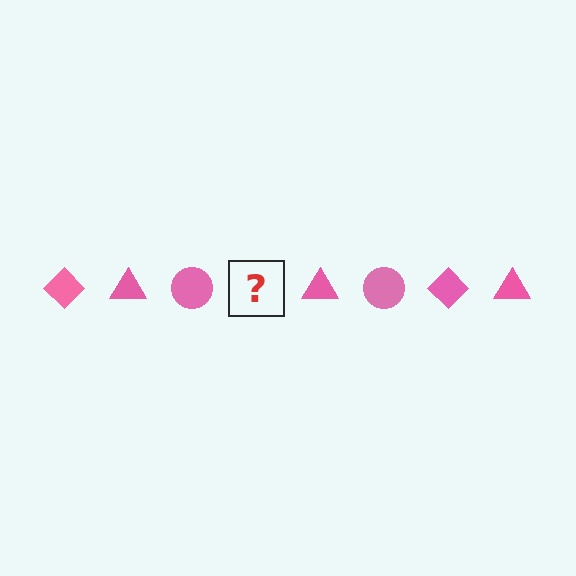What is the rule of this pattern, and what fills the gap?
The rule is that the pattern cycles through diamond, triangle, circle shapes in pink. The gap should be filled with a pink diamond.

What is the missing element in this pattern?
The missing element is a pink diamond.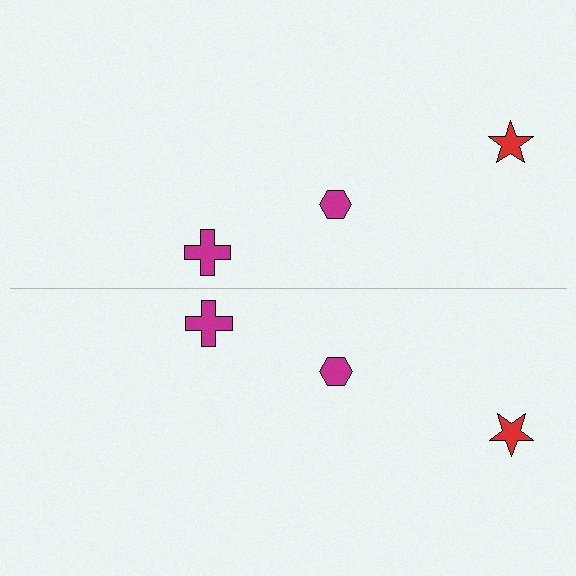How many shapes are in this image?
There are 6 shapes in this image.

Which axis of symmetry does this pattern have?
The pattern has a horizontal axis of symmetry running through the center of the image.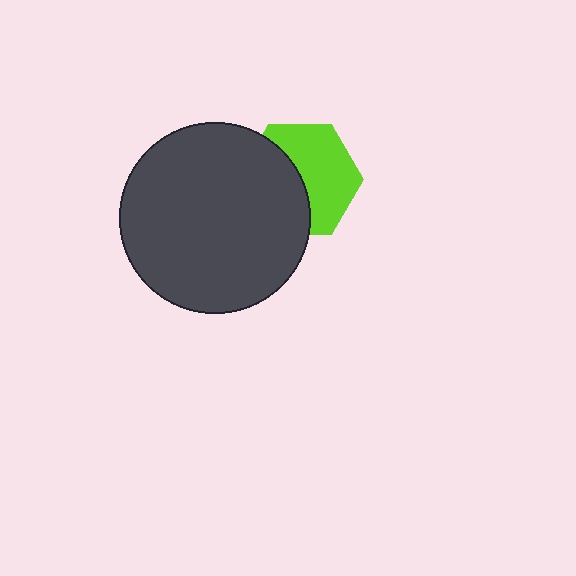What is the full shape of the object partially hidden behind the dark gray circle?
The partially hidden object is a lime hexagon.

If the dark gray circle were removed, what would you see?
You would see the complete lime hexagon.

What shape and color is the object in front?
The object in front is a dark gray circle.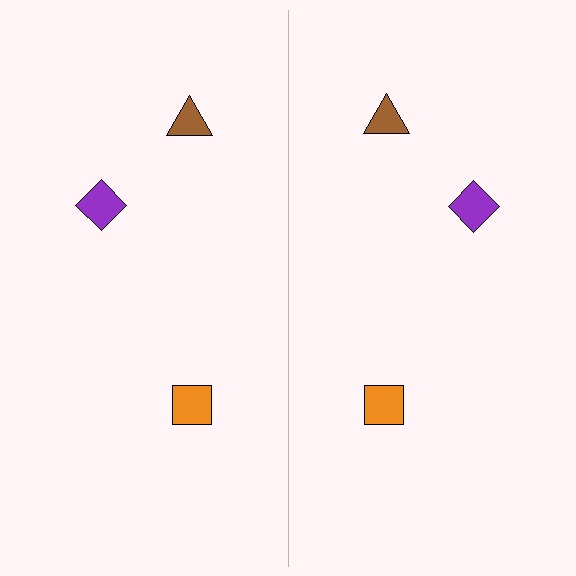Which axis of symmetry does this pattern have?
The pattern has a vertical axis of symmetry running through the center of the image.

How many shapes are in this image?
There are 6 shapes in this image.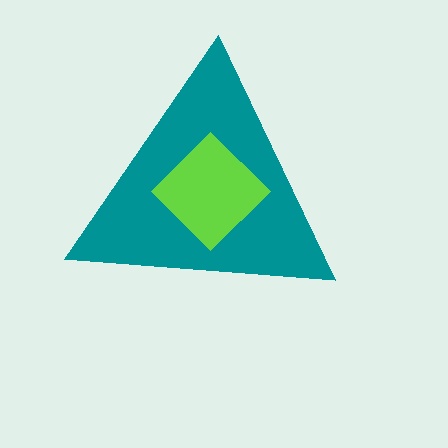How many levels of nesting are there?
2.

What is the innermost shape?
The lime diamond.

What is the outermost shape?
The teal triangle.